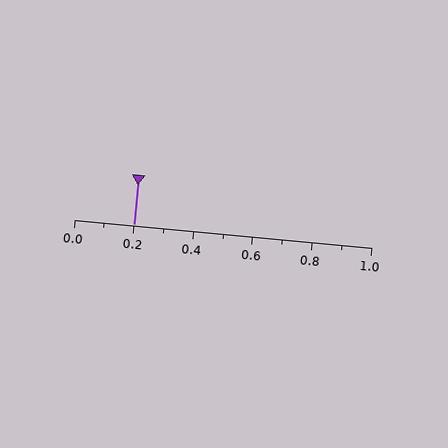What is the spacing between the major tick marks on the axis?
The major ticks are spaced 0.2 apart.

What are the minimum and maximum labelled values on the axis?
The axis runs from 0.0 to 1.0.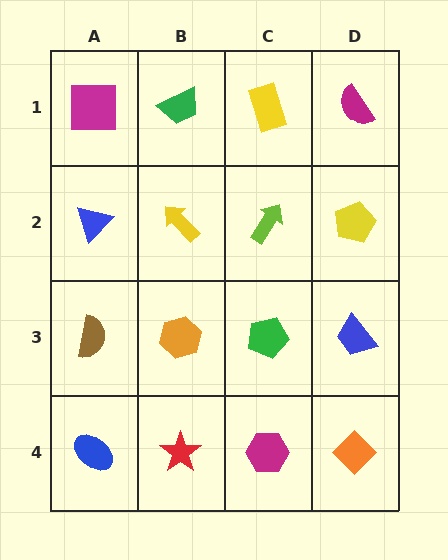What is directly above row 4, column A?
A brown semicircle.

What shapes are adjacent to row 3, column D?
A yellow pentagon (row 2, column D), an orange diamond (row 4, column D), a green pentagon (row 3, column C).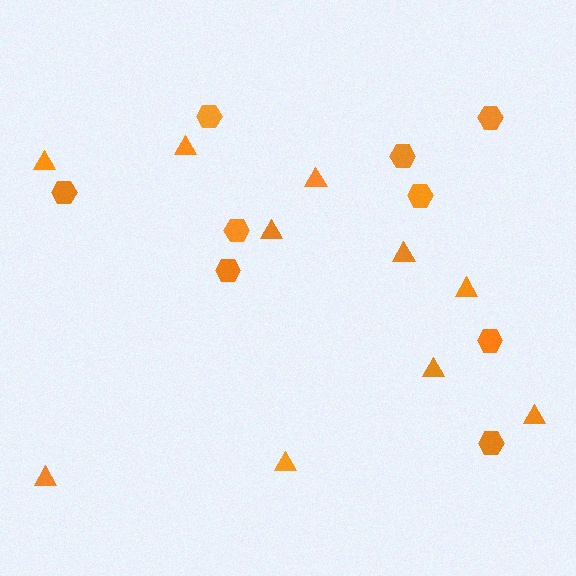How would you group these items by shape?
There are 2 groups: one group of triangles (10) and one group of hexagons (9).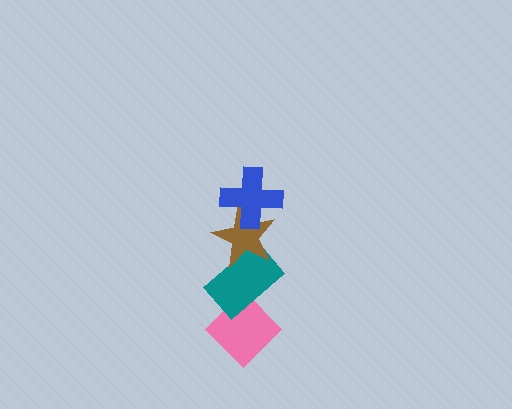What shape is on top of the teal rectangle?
The brown star is on top of the teal rectangle.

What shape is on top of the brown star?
The blue cross is on top of the brown star.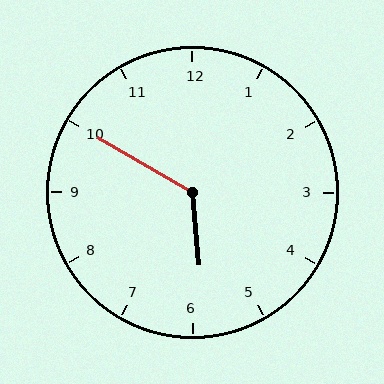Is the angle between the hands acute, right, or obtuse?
It is obtuse.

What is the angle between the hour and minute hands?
Approximately 125 degrees.